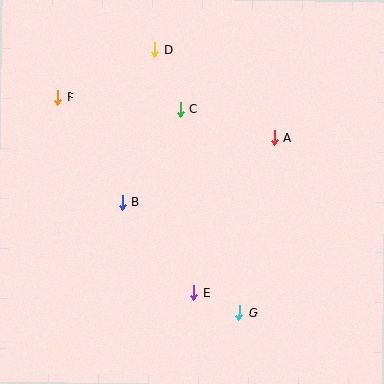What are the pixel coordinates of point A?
Point A is at (274, 138).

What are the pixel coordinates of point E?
Point E is at (193, 293).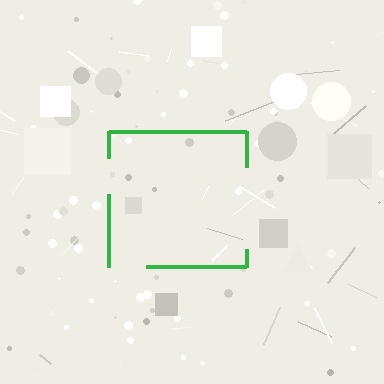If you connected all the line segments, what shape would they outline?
They would outline a square.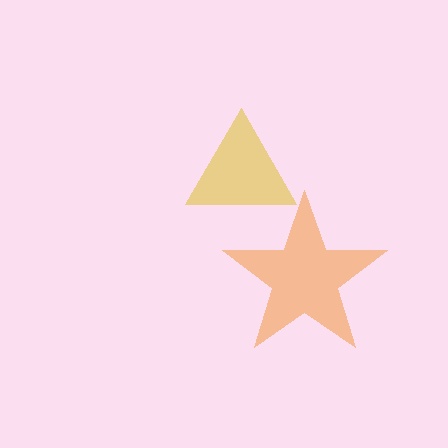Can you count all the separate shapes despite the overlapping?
Yes, there are 2 separate shapes.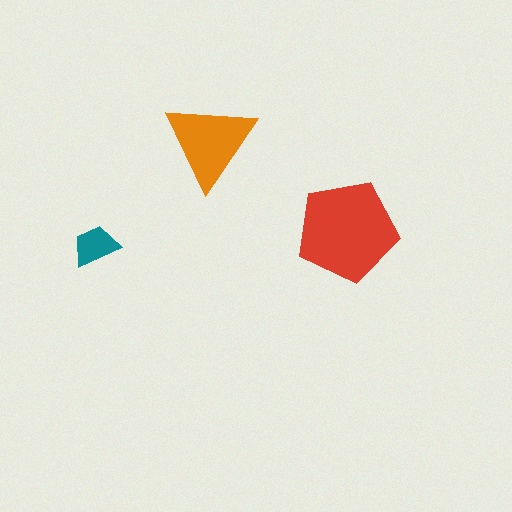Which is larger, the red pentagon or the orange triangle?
The red pentagon.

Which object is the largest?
The red pentagon.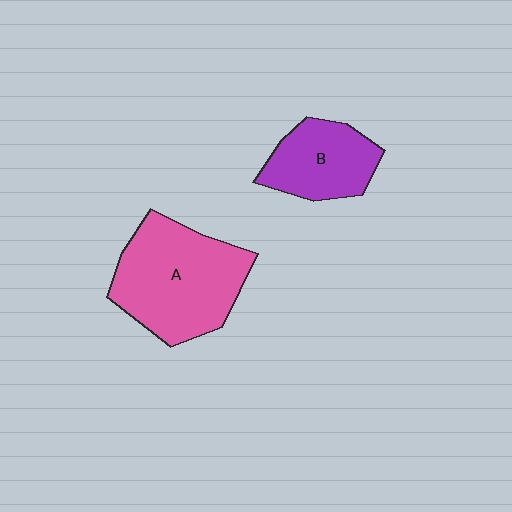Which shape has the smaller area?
Shape B (purple).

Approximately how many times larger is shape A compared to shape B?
Approximately 1.7 times.